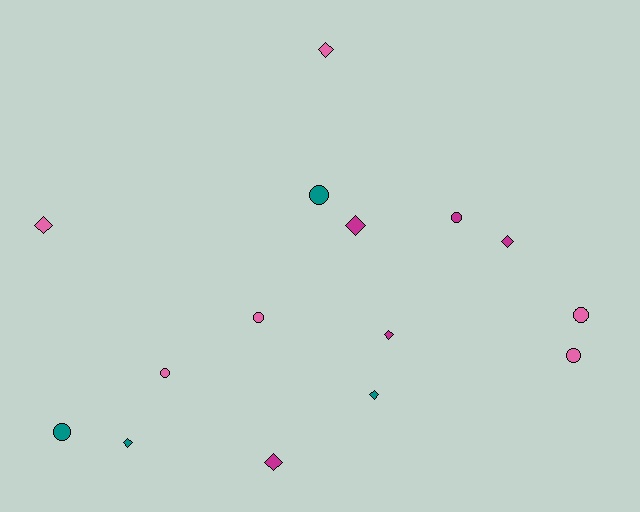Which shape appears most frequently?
Diamond, with 8 objects.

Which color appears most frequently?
Pink, with 6 objects.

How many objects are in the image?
There are 15 objects.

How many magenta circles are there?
There is 1 magenta circle.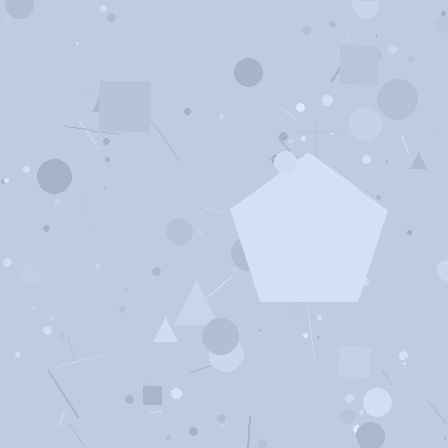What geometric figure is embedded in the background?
A pentagon is embedded in the background.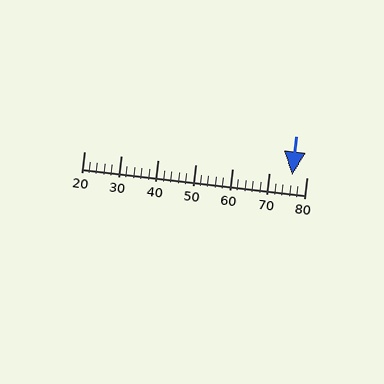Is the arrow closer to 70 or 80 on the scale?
The arrow is closer to 80.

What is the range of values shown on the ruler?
The ruler shows values from 20 to 80.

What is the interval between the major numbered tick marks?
The major tick marks are spaced 10 units apart.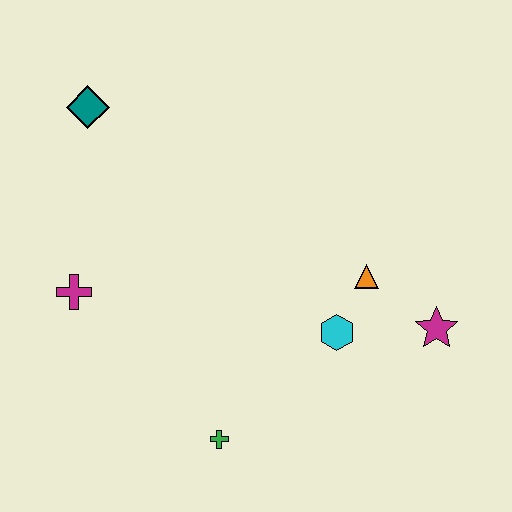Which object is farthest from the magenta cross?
The magenta star is farthest from the magenta cross.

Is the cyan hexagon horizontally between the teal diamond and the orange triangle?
Yes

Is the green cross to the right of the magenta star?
No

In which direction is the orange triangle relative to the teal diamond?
The orange triangle is to the right of the teal diamond.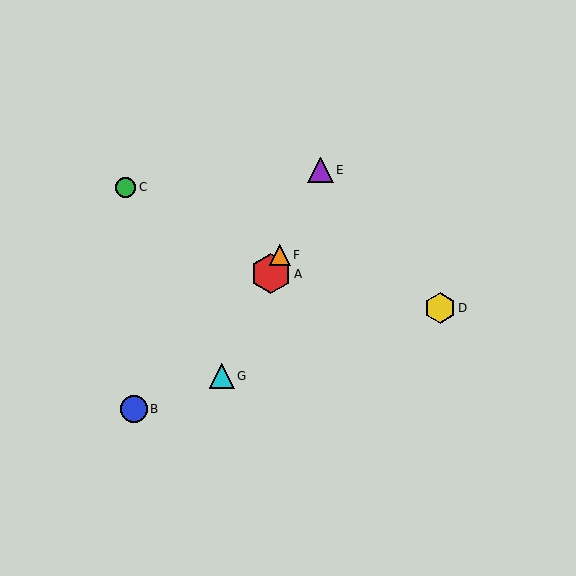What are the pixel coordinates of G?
Object G is at (222, 376).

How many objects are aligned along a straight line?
4 objects (A, E, F, G) are aligned along a straight line.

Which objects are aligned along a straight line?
Objects A, E, F, G are aligned along a straight line.